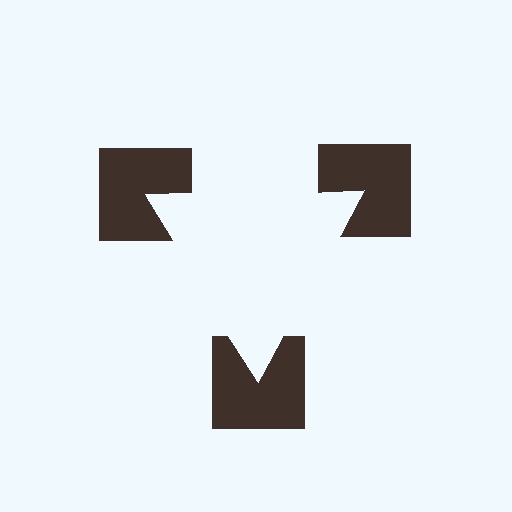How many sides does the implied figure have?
3 sides.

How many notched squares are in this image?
There are 3 — one at each vertex of the illusory triangle.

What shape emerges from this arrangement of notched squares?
An illusory triangle — its edges are inferred from the aligned wedge cuts in the notched squares, not physically drawn.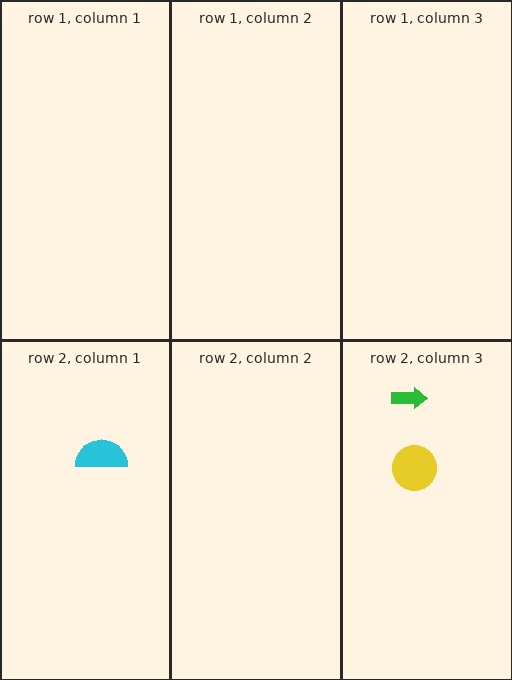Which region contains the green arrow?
The row 2, column 3 region.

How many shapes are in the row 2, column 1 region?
1.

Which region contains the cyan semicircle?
The row 2, column 1 region.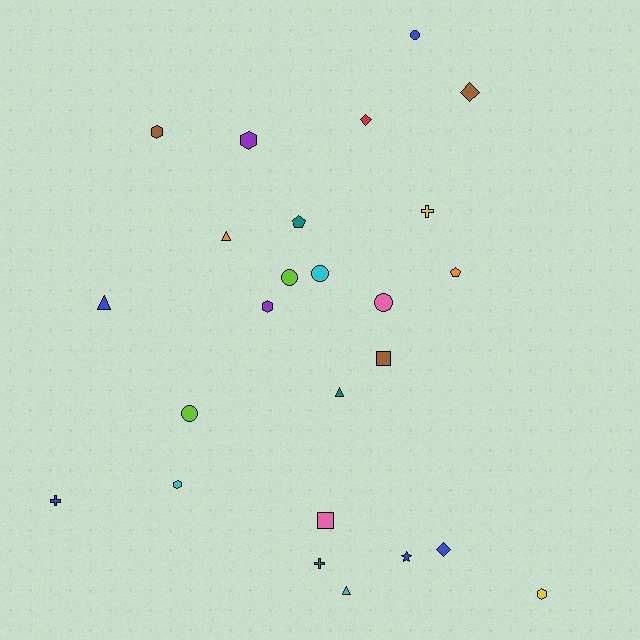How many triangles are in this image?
There are 4 triangles.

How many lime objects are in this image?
There are 2 lime objects.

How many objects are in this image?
There are 25 objects.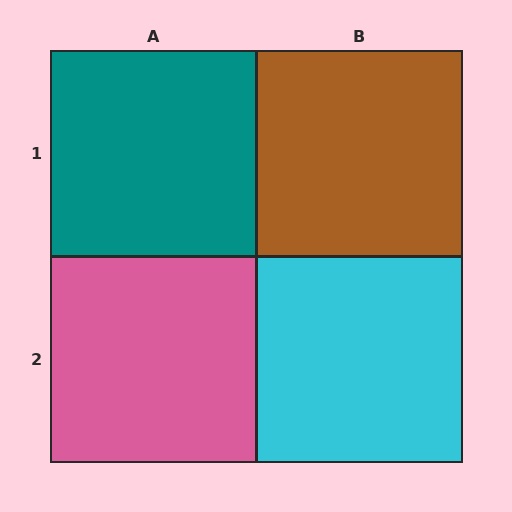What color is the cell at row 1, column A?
Teal.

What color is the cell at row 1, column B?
Brown.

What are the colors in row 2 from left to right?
Pink, cyan.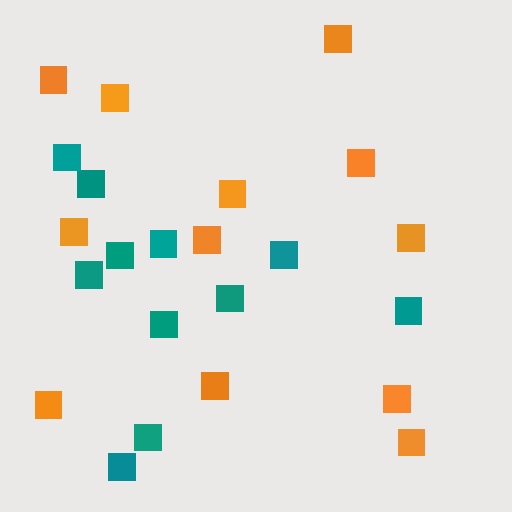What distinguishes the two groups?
There are 2 groups: one group of teal squares (11) and one group of orange squares (12).